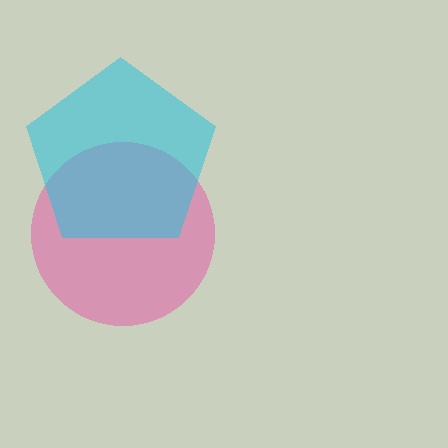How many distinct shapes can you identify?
There are 2 distinct shapes: a pink circle, a cyan pentagon.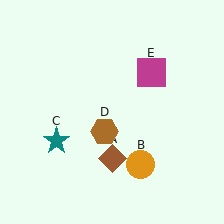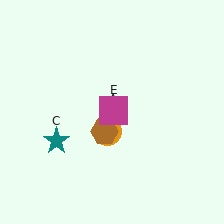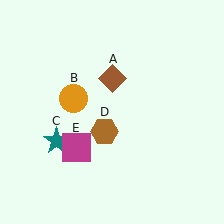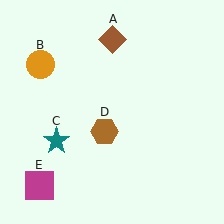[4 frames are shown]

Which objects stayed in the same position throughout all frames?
Teal star (object C) and brown hexagon (object D) remained stationary.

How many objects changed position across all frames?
3 objects changed position: brown diamond (object A), orange circle (object B), magenta square (object E).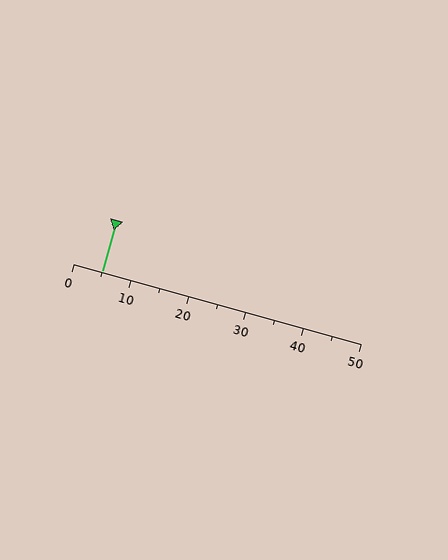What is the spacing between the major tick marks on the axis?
The major ticks are spaced 10 apart.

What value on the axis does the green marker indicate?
The marker indicates approximately 5.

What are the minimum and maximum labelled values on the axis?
The axis runs from 0 to 50.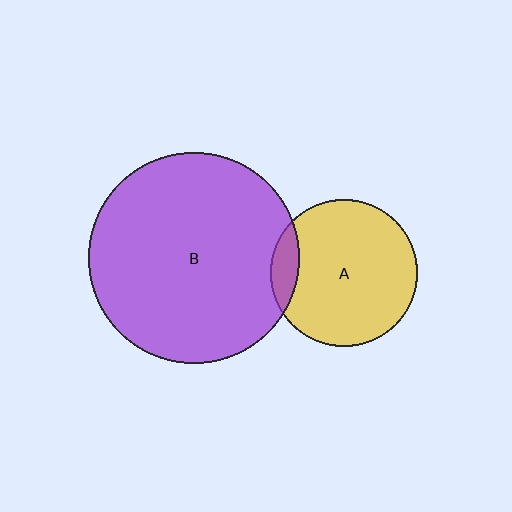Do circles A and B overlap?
Yes.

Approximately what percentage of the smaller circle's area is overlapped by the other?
Approximately 10%.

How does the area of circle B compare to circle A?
Approximately 2.1 times.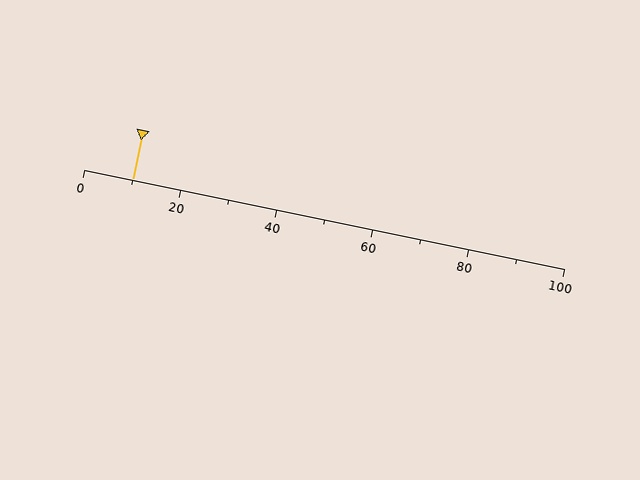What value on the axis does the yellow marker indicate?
The marker indicates approximately 10.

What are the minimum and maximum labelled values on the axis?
The axis runs from 0 to 100.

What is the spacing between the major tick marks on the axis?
The major ticks are spaced 20 apart.